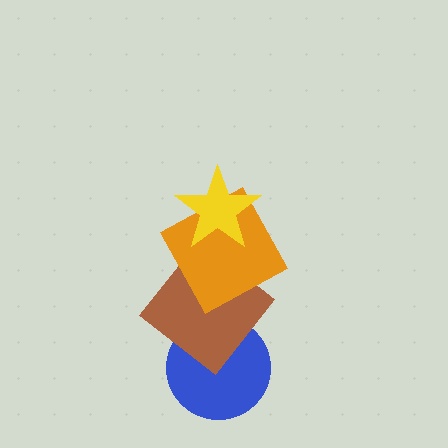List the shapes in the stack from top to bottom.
From top to bottom: the yellow star, the orange square, the brown diamond, the blue circle.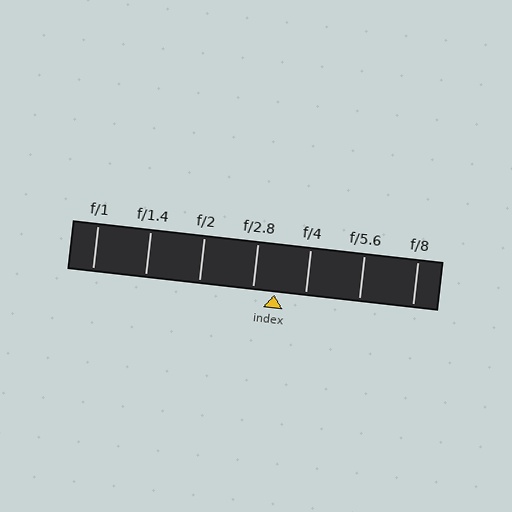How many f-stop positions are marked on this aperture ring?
There are 7 f-stop positions marked.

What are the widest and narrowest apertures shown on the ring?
The widest aperture shown is f/1 and the narrowest is f/8.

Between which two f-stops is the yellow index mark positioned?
The index mark is between f/2.8 and f/4.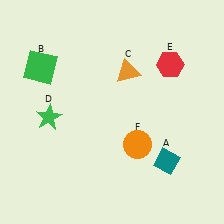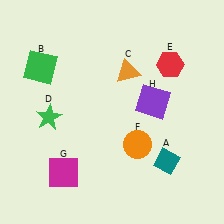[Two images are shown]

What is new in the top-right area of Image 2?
A purple square (H) was added in the top-right area of Image 2.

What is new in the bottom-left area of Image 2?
A magenta square (G) was added in the bottom-left area of Image 2.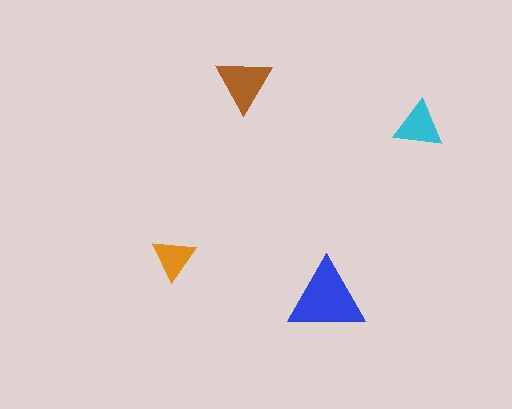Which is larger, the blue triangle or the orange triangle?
The blue one.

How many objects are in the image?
There are 4 objects in the image.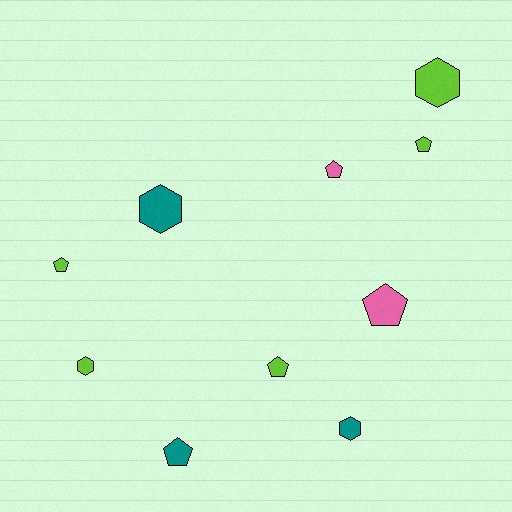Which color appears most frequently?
Lime, with 5 objects.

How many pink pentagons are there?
There are 2 pink pentagons.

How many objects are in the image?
There are 10 objects.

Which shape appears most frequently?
Pentagon, with 6 objects.